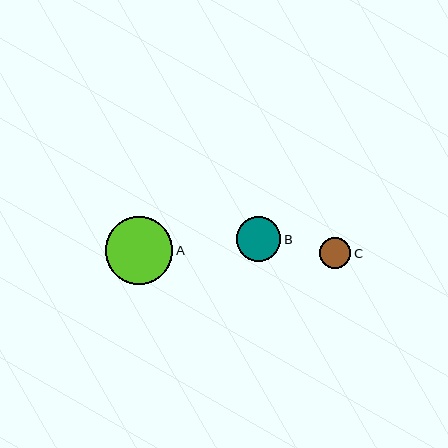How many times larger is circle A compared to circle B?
Circle A is approximately 1.5 times the size of circle B.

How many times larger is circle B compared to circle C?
Circle B is approximately 1.4 times the size of circle C.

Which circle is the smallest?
Circle C is the smallest with a size of approximately 32 pixels.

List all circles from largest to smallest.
From largest to smallest: A, B, C.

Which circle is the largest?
Circle A is the largest with a size of approximately 67 pixels.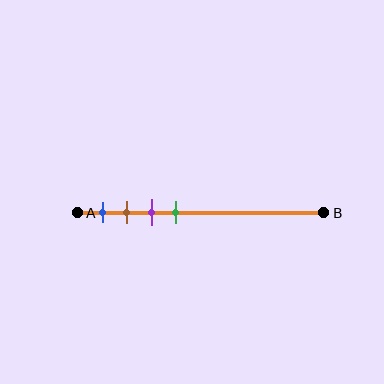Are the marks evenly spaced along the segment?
Yes, the marks are approximately evenly spaced.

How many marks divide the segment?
There are 4 marks dividing the segment.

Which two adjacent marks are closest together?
The brown and purple marks are the closest adjacent pair.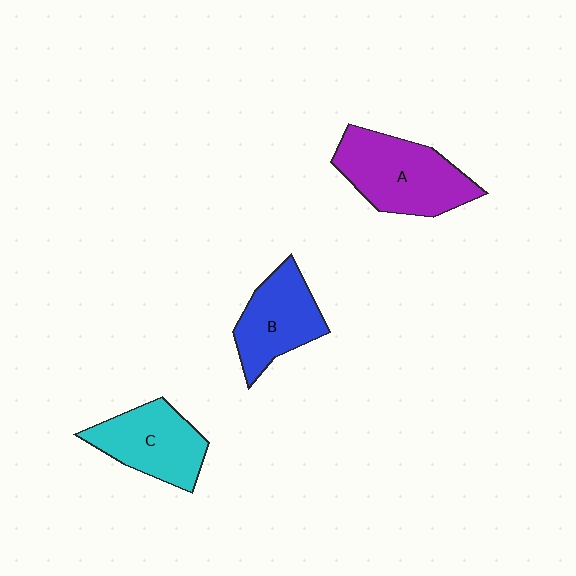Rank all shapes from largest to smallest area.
From largest to smallest: A (purple), C (cyan), B (blue).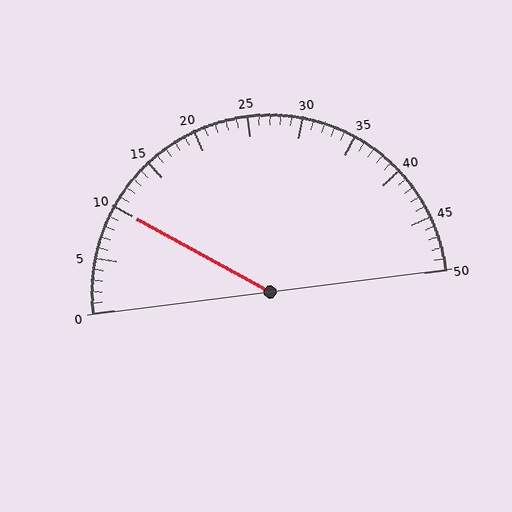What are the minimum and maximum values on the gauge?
The gauge ranges from 0 to 50.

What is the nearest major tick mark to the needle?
The nearest major tick mark is 10.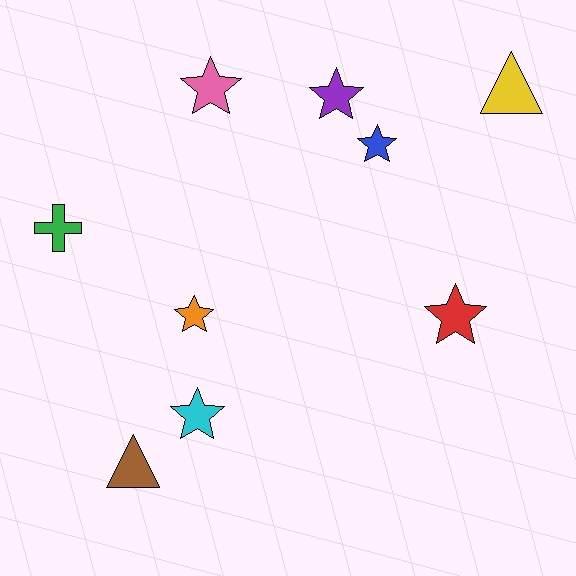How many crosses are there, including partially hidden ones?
There is 1 cross.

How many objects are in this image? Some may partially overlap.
There are 9 objects.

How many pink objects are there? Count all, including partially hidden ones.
There is 1 pink object.